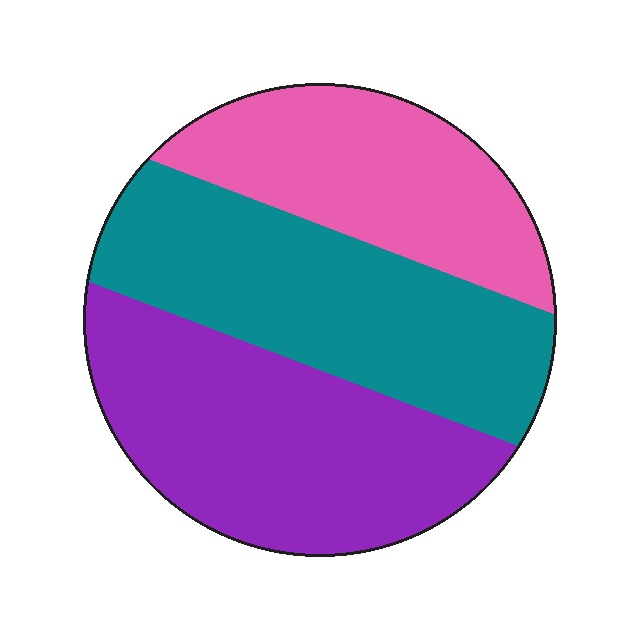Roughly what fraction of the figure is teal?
Teal takes up about three eighths (3/8) of the figure.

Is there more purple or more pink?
Purple.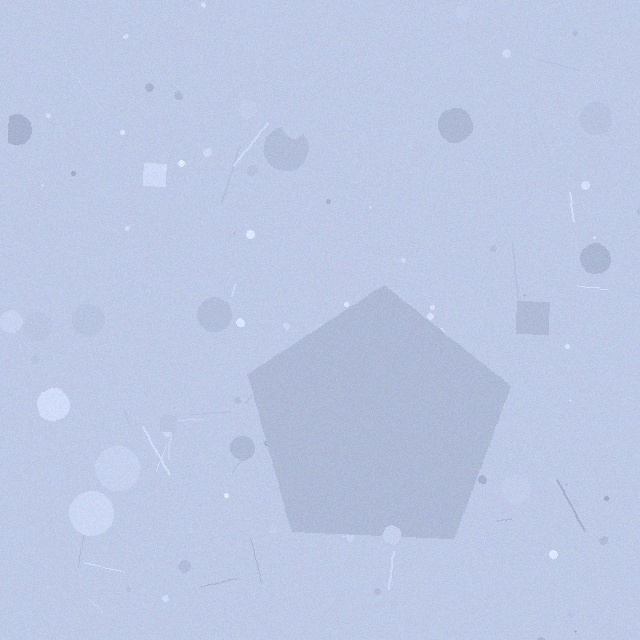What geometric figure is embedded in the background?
A pentagon is embedded in the background.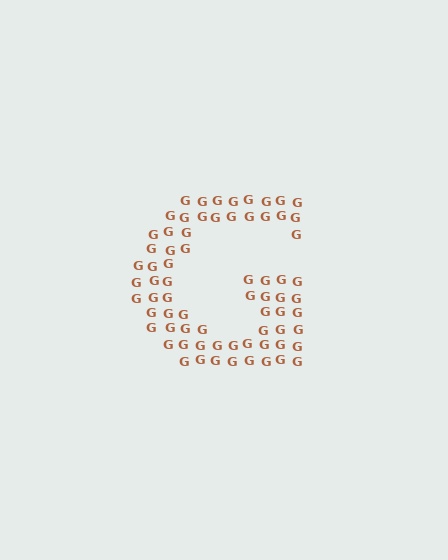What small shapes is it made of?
It is made of small letter G's.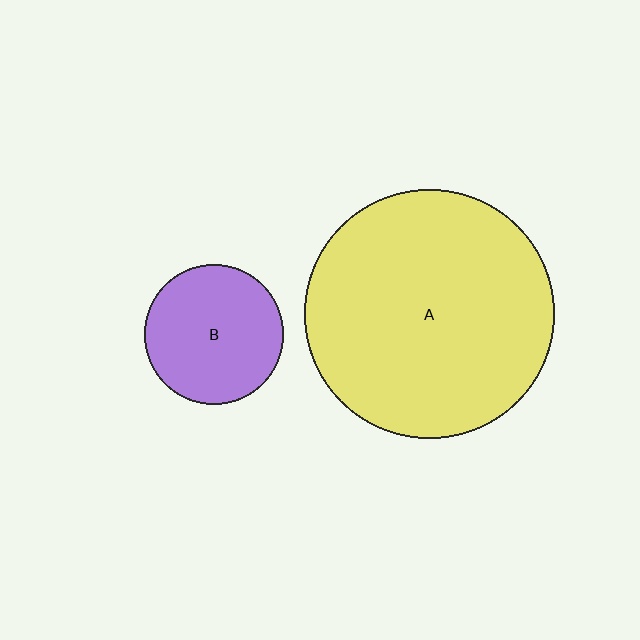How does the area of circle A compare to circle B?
Approximately 3.2 times.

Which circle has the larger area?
Circle A (yellow).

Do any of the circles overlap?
No, none of the circles overlap.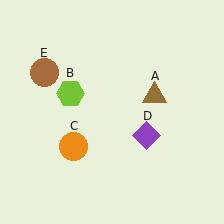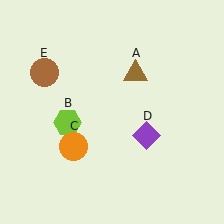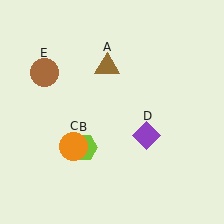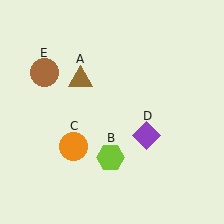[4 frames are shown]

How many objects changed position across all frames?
2 objects changed position: brown triangle (object A), lime hexagon (object B).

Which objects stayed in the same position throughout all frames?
Orange circle (object C) and purple diamond (object D) and brown circle (object E) remained stationary.